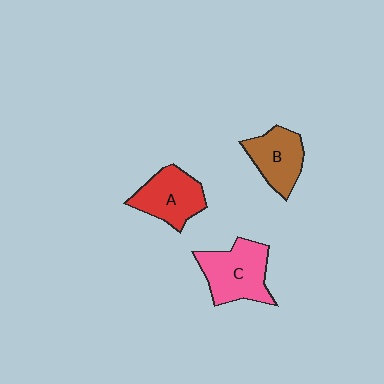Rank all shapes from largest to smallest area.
From largest to smallest: C (pink), A (red), B (brown).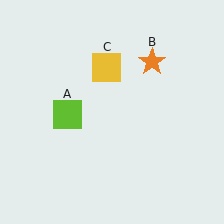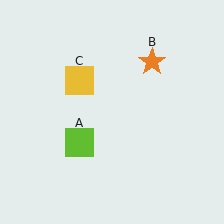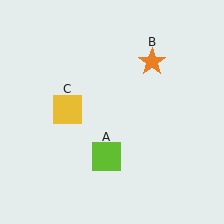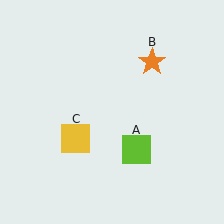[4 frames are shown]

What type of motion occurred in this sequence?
The lime square (object A), yellow square (object C) rotated counterclockwise around the center of the scene.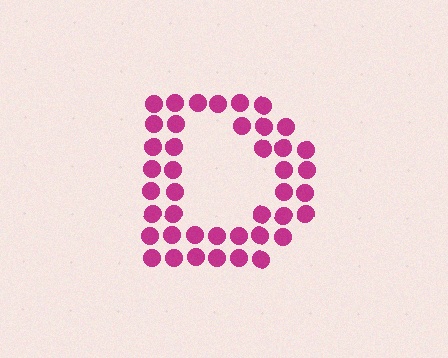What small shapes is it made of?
It is made of small circles.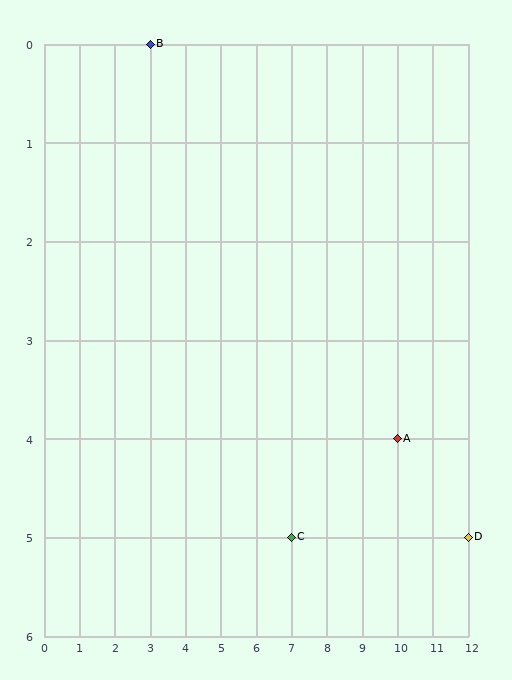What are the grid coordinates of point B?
Point B is at grid coordinates (3, 0).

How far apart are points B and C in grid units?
Points B and C are 4 columns and 5 rows apart (about 6.4 grid units diagonally).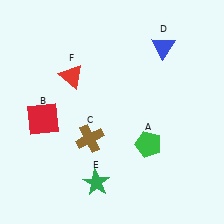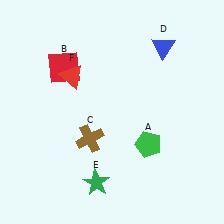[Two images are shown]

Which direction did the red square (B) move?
The red square (B) moved up.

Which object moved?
The red square (B) moved up.